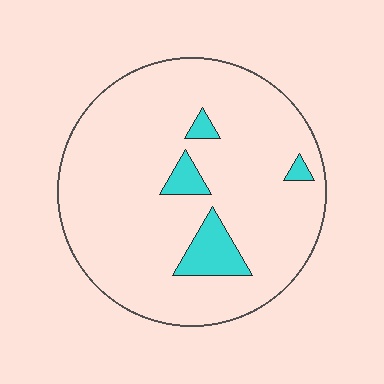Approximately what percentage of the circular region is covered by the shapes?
Approximately 10%.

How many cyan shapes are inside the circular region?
4.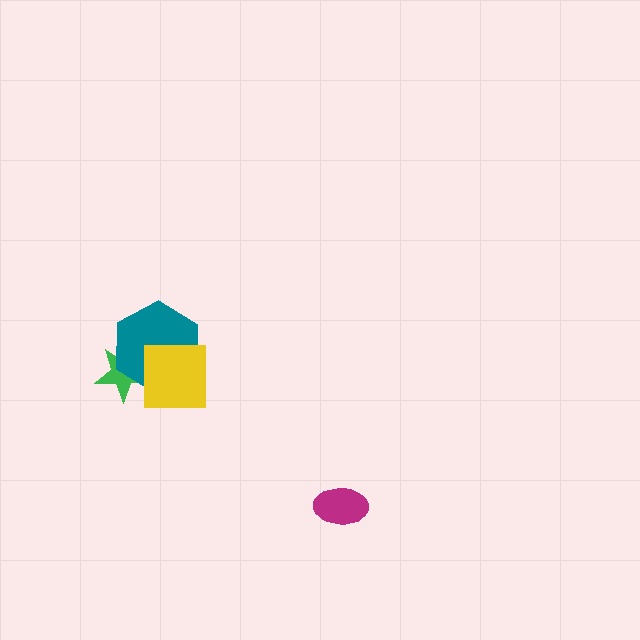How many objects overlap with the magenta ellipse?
0 objects overlap with the magenta ellipse.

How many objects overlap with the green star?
2 objects overlap with the green star.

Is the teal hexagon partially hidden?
Yes, it is partially covered by another shape.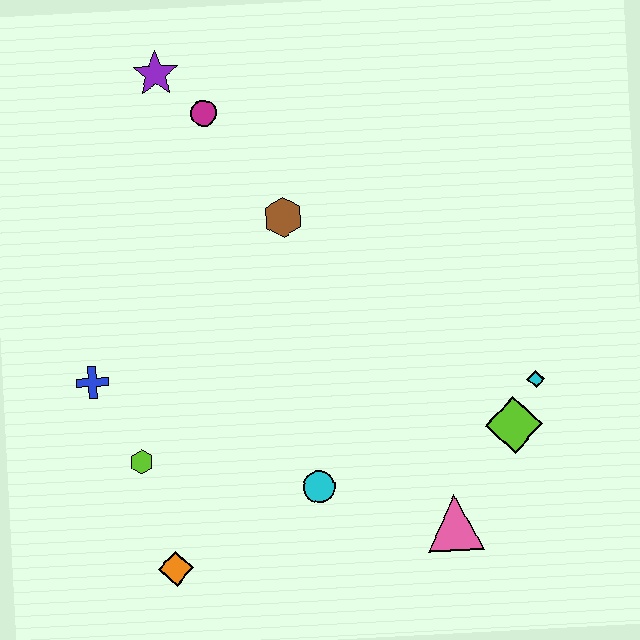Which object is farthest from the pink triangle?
The purple star is farthest from the pink triangle.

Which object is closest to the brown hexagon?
The magenta circle is closest to the brown hexagon.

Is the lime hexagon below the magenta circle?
Yes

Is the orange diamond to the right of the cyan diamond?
No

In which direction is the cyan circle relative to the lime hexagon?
The cyan circle is to the right of the lime hexagon.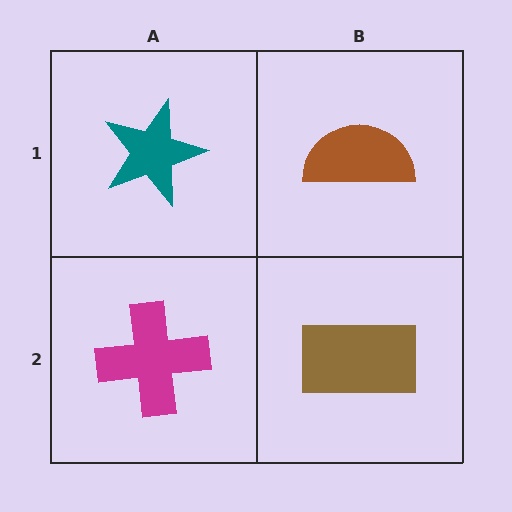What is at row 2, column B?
A brown rectangle.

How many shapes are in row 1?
2 shapes.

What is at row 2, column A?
A magenta cross.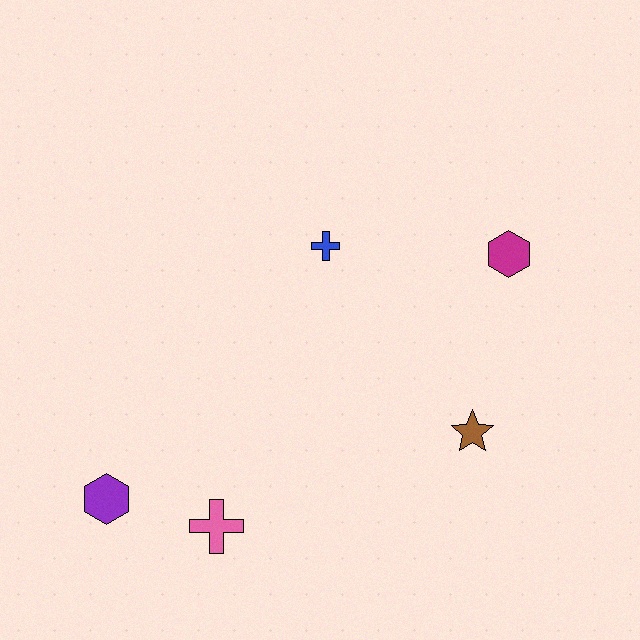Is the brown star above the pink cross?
Yes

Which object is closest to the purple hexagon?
The pink cross is closest to the purple hexagon.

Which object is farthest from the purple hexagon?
The magenta hexagon is farthest from the purple hexagon.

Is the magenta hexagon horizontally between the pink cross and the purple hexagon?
No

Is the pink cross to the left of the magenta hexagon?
Yes